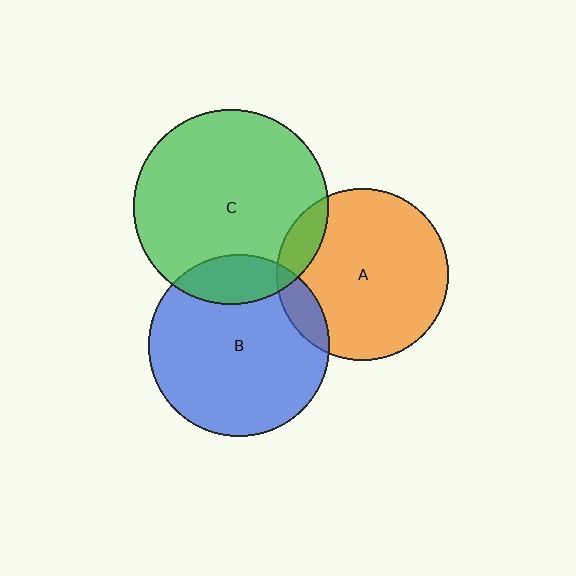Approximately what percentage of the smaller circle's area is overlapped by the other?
Approximately 10%.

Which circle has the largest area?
Circle C (green).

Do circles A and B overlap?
Yes.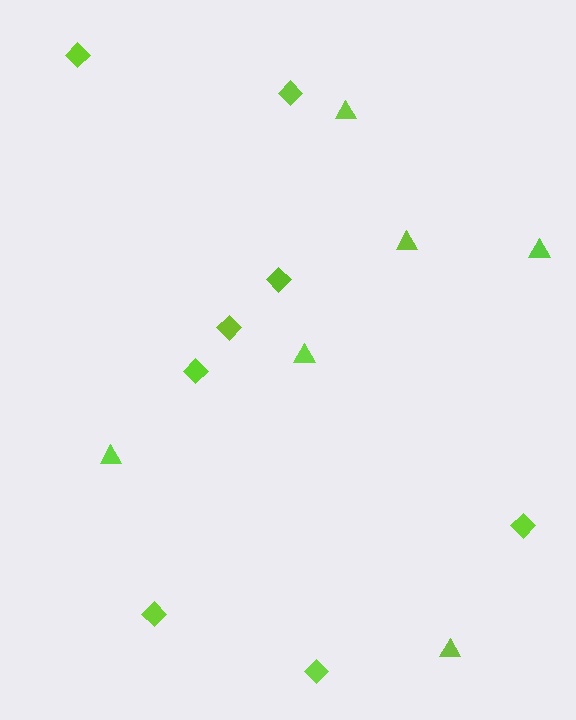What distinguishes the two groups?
There are 2 groups: one group of diamonds (8) and one group of triangles (6).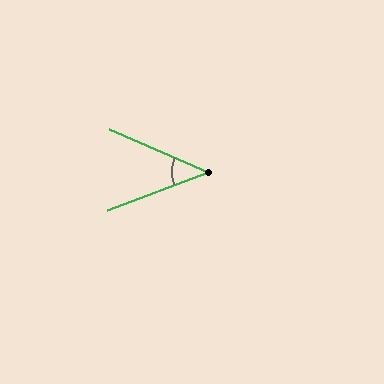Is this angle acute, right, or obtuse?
It is acute.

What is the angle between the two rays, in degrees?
Approximately 44 degrees.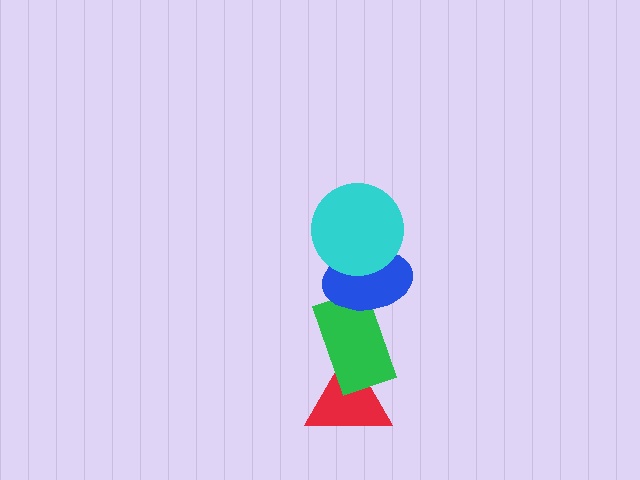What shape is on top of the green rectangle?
The blue ellipse is on top of the green rectangle.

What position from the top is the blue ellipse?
The blue ellipse is 2nd from the top.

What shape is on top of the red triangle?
The green rectangle is on top of the red triangle.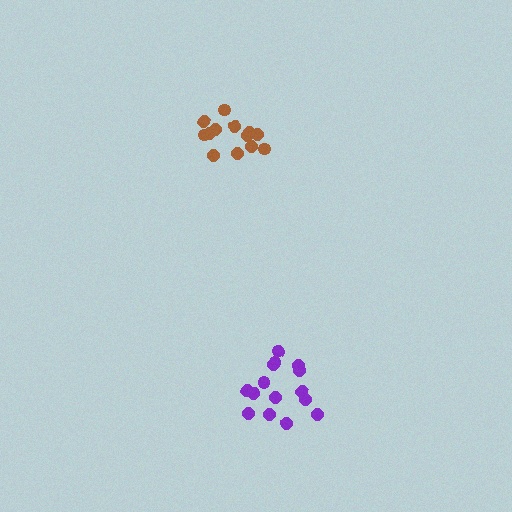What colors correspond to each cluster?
The clusters are colored: brown, purple.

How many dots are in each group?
Group 1: 13 dots, Group 2: 15 dots (28 total).